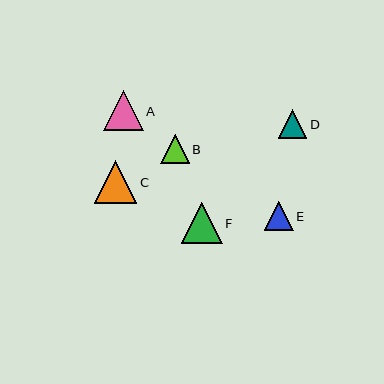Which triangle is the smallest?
Triangle D is the smallest with a size of approximately 28 pixels.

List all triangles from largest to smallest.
From largest to smallest: C, F, A, E, B, D.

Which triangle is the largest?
Triangle C is the largest with a size of approximately 42 pixels.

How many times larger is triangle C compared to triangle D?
Triangle C is approximately 1.5 times the size of triangle D.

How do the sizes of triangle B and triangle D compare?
Triangle B and triangle D are approximately the same size.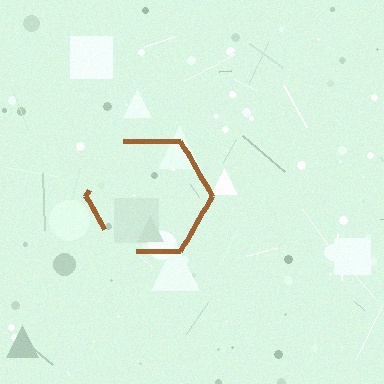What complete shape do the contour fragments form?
The contour fragments form a hexagon.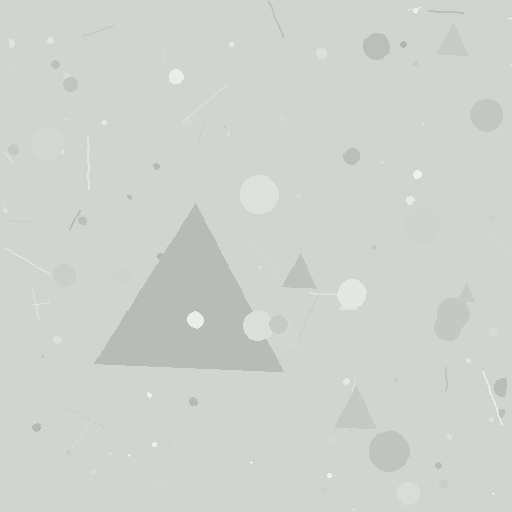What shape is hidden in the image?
A triangle is hidden in the image.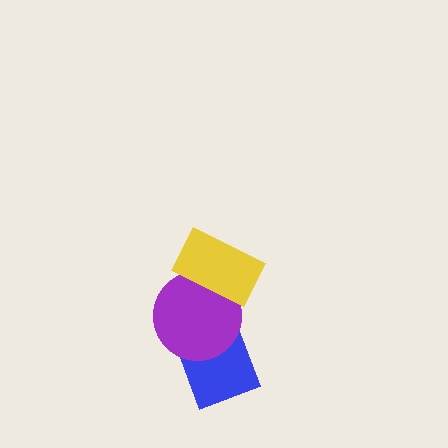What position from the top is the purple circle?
The purple circle is 2nd from the top.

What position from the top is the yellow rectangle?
The yellow rectangle is 1st from the top.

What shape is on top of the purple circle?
The yellow rectangle is on top of the purple circle.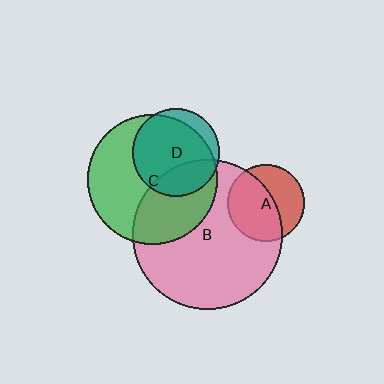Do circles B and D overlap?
Yes.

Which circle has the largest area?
Circle B (pink).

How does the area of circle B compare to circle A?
Approximately 3.8 times.